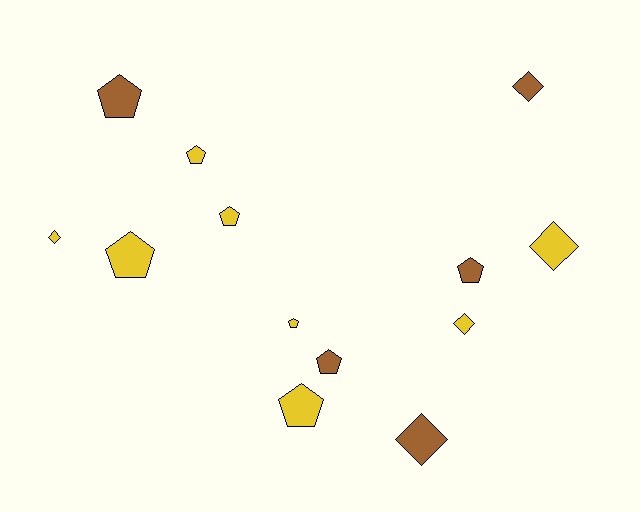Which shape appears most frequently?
Pentagon, with 8 objects.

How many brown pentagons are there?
There are 3 brown pentagons.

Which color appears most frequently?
Yellow, with 8 objects.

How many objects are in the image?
There are 13 objects.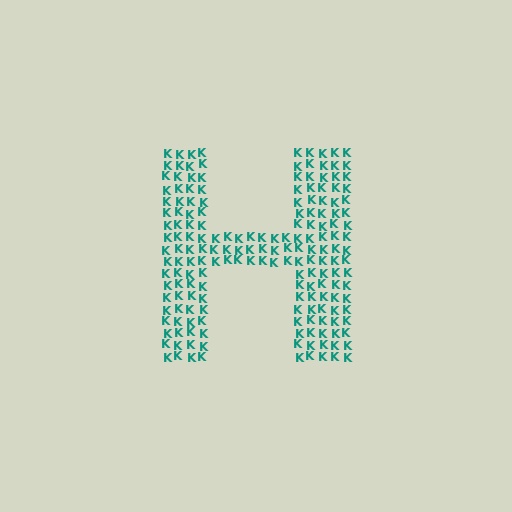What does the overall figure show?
The overall figure shows the letter H.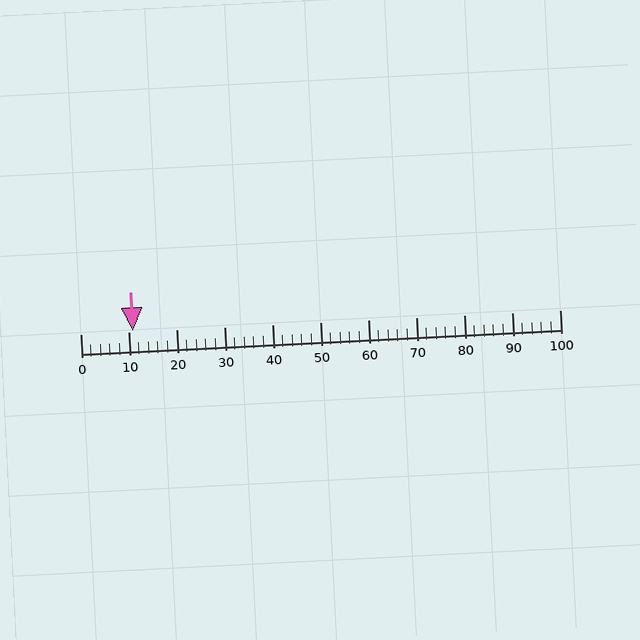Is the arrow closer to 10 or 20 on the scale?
The arrow is closer to 10.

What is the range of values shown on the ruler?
The ruler shows values from 0 to 100.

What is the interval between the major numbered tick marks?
The major tick marks are spaced 10 units apart.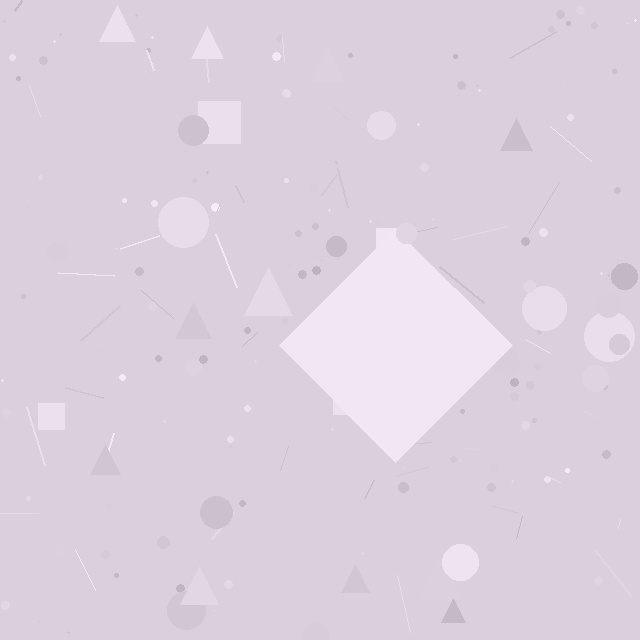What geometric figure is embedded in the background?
A diamond is embedded in the background.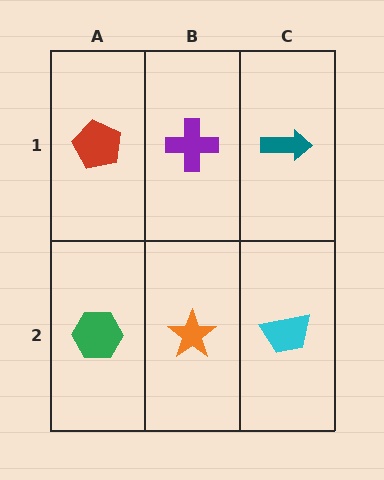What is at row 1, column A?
A red pentagon.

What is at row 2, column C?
A cyan trapezoid.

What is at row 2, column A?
A green hexagon.